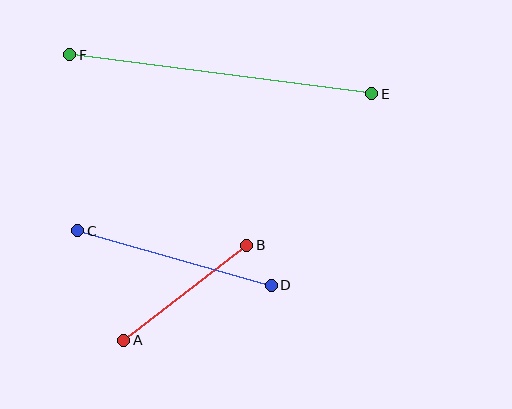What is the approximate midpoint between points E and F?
The midpoint is at approximately (221, 74) pixels.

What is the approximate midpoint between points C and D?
The midpoint is at approximately (175, 258) pixels.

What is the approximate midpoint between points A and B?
The midpoint is at approximately (185, 293) pixels.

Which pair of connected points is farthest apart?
Points E and F are farthest apart.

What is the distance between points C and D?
The distance is approximately 201 pixels.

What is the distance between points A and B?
The distance is approximately 155 pixels.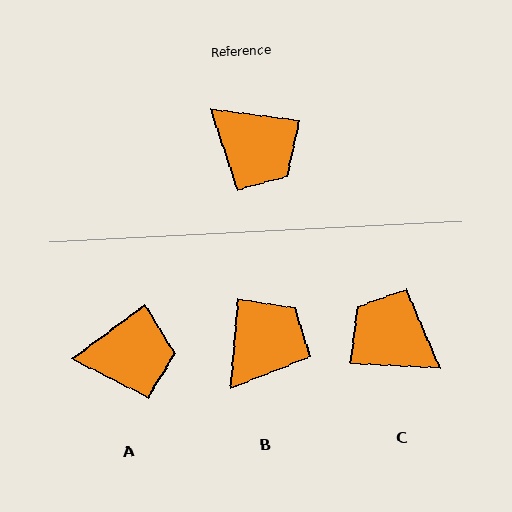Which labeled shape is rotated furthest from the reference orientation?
C, about 175 degrees away.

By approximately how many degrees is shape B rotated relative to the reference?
Approximately 93 degrees counter-clockwise.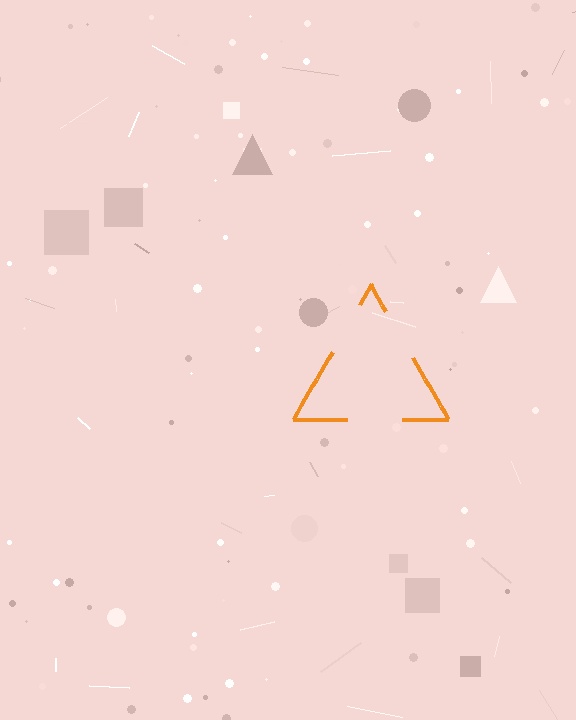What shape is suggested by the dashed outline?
The dashed outline suggests a triangle.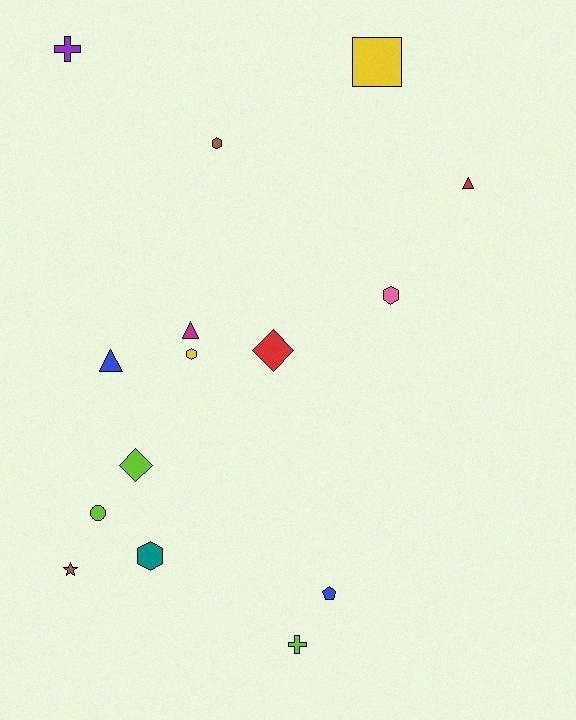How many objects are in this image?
There are 15 objects.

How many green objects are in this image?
There are no green objects.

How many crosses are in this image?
There are 2 crosses.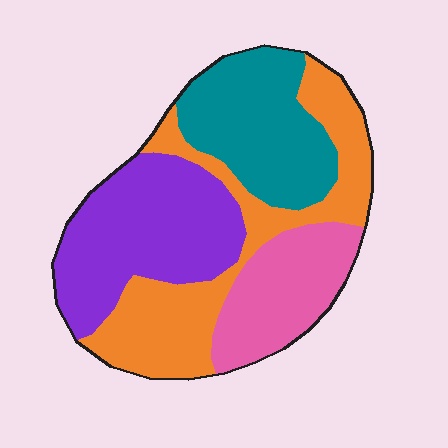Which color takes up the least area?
Pink, at roughly 20%.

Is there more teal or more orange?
Orange.